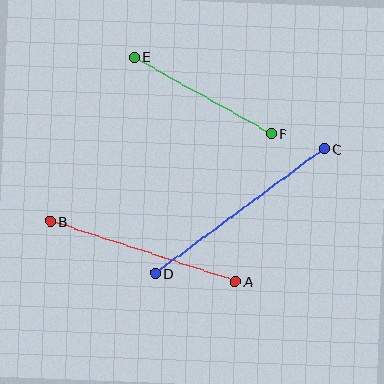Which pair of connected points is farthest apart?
Points C and D are farthest apart.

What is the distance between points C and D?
The distance is approximately 210 pixels.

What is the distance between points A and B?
The distance is approximately 195 pixels.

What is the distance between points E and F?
The distance is approximately 157 pixels.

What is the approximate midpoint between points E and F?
The midpoint is at approximately (203, 96) pixels.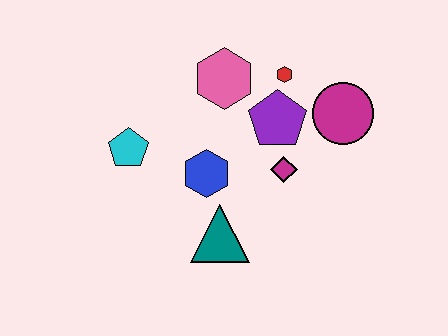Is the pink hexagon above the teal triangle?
Yes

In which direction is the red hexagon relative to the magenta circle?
The red hexagon is to the left of the magenta circle.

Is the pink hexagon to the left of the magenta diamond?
Yes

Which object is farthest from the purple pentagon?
The cyan pentagon is farthest from the purple pentagon.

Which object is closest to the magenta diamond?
The purple pentagon is closest to the magenta diamond.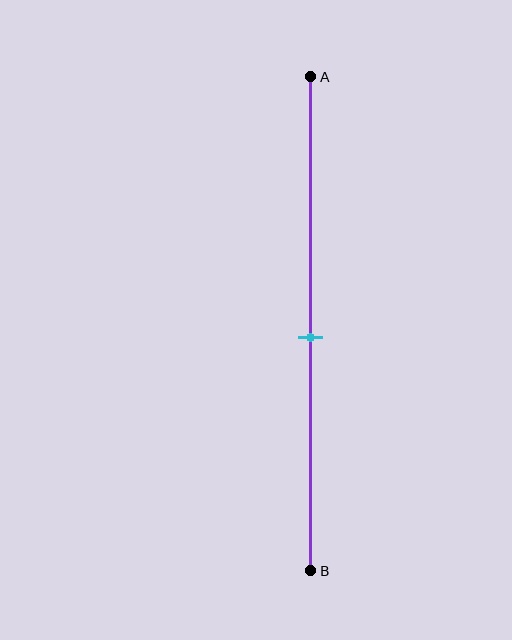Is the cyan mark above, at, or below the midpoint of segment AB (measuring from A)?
The cyan mark is approximately at the midpoint of segment AB.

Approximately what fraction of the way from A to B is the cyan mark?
The cyan mark is approximately 55% of the way from A to B.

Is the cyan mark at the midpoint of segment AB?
Yes, the mark is approximately at the midpoint.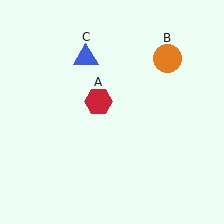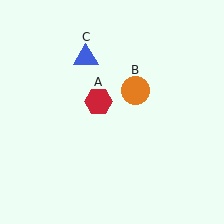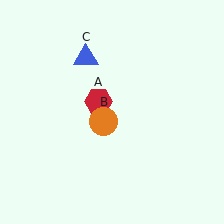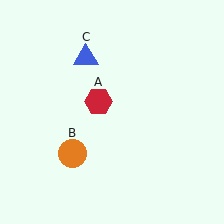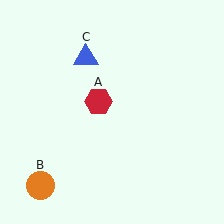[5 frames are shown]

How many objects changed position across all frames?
1 object changed position: orange circle (object B).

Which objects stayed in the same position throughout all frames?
Red hexagon (object A) and blue triangle (object C) remained stationary.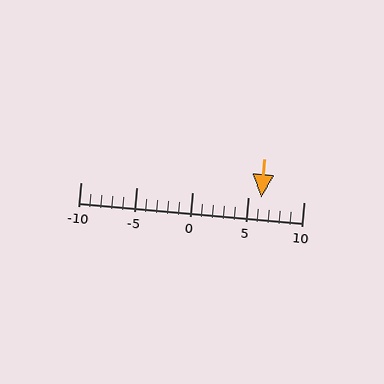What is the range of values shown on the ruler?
The ruler shows values from -10 to 10.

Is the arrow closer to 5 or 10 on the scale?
The arrow is closer to 5.